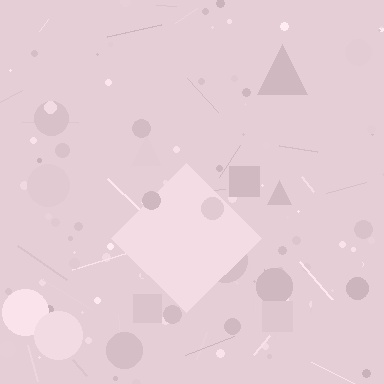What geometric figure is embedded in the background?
A diamond is embedded in the background.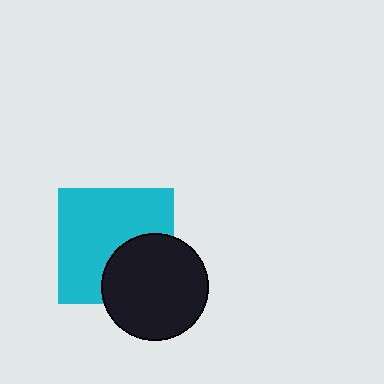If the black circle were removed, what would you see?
You would see the complete cyan square.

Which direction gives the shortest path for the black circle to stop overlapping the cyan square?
Moving toward the lower-right gives the shortest separation.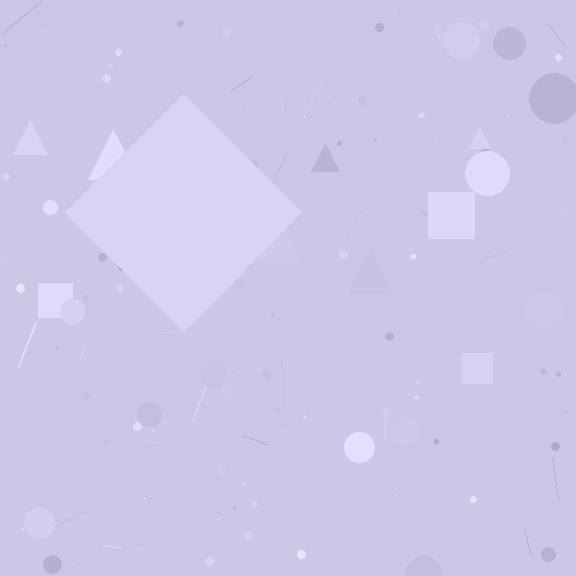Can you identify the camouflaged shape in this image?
The camouflaged shape is a diamond.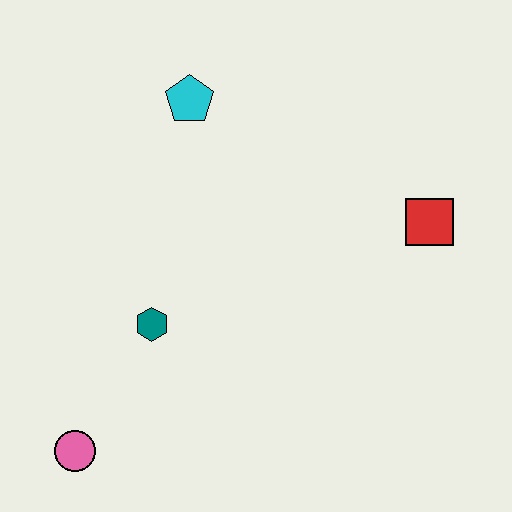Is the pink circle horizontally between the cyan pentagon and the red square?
No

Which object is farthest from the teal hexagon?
The red square is farthest from the teal hexagon.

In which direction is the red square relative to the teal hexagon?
The red square is to the right of the teal hexagon.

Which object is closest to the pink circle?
The teal hexagon is closest to the pink circle.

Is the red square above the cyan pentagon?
No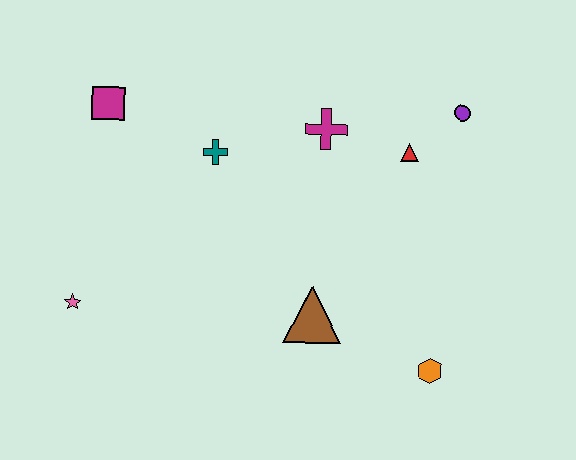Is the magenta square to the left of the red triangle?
Yes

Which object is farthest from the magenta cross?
The pink star is farthest from the magenta cross.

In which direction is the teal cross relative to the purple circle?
The teal cross is to the left of the purple circle.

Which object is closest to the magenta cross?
The red triangle is closest to the magenta cross.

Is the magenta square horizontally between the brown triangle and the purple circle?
No